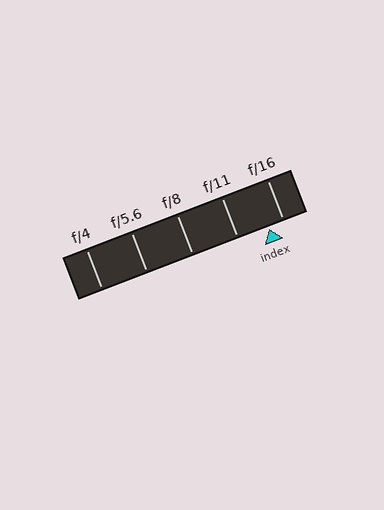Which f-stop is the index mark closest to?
The index mark is closest to f/16.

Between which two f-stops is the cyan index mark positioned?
The index mark is between f/11 and f/16.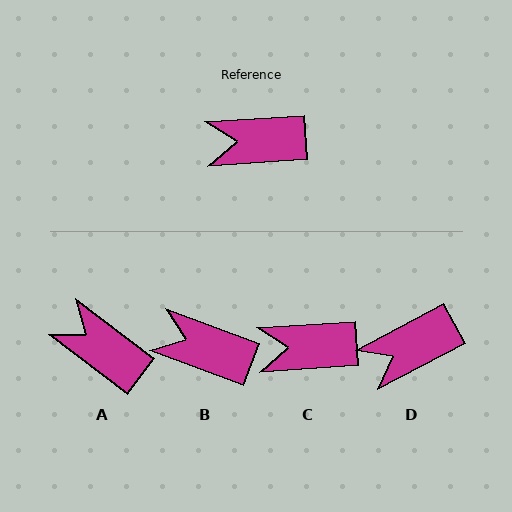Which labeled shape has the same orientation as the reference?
C.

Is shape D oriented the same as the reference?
No, it is off by about 24 degrees.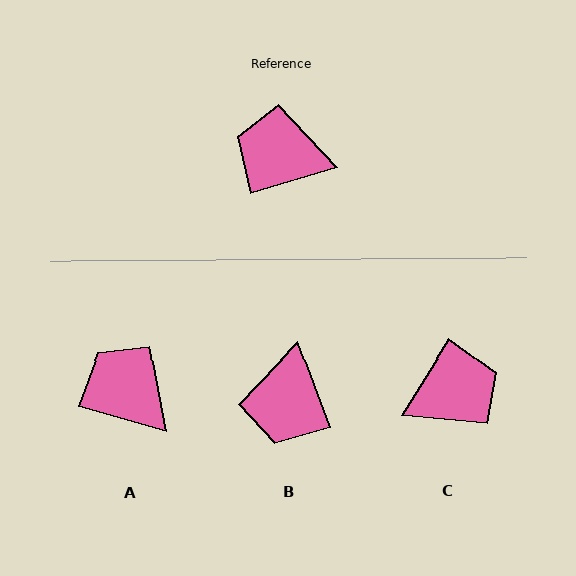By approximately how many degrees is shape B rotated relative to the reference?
Approximately 93 degrees counter-clockwise.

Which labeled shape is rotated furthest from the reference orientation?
C, about 138 degrees away.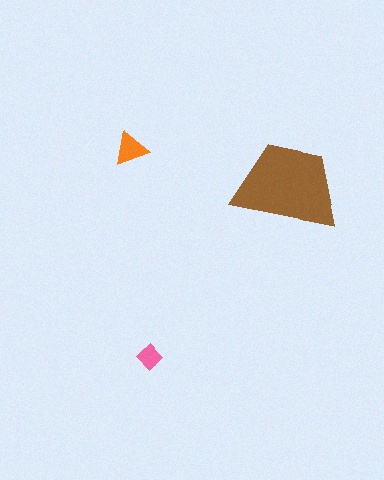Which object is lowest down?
The pink diamond is bottommost.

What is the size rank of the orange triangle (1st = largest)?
2nd.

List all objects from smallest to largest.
The pink diamond, the orange triangle, the brown trapezoid.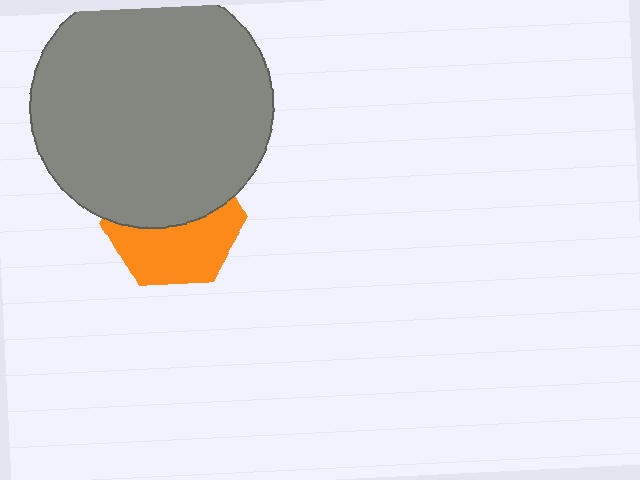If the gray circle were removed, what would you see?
You would see the complete orange hexagon.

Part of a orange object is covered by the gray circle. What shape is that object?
It is a hexagon.